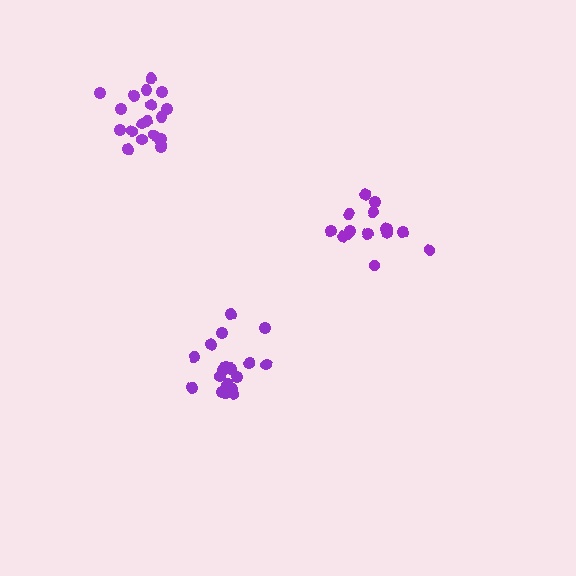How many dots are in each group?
Group 1: 20 dots, Group 2: 15 dots, Group 3: 19 dots (54 total).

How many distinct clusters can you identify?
There are 3 distinct clusters.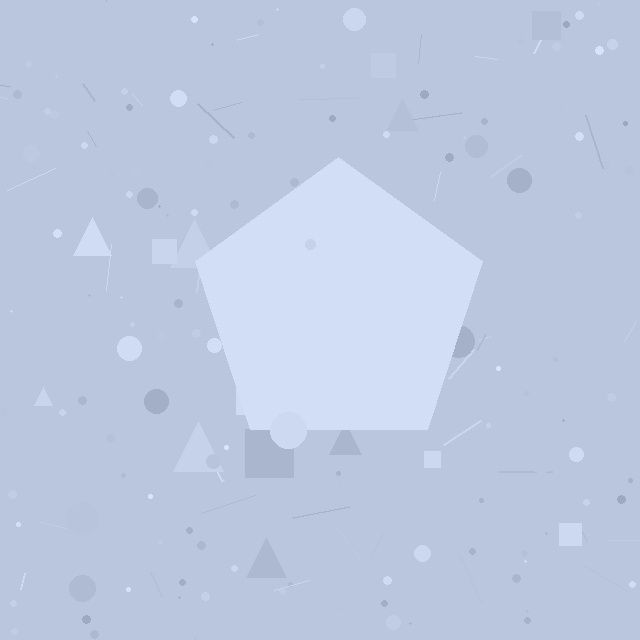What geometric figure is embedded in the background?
A pentagon is embedded in the background.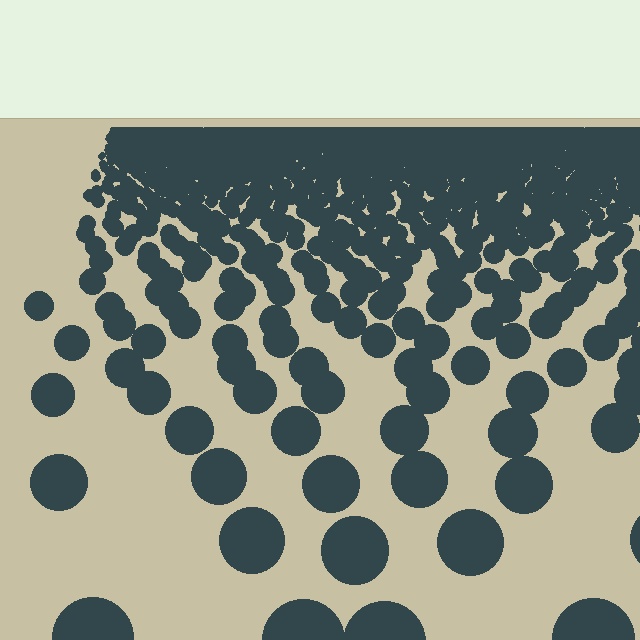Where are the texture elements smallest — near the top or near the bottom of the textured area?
Near the top.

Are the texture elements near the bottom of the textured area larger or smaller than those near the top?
Larger. Near the bottom, elements are closer to the viewer and appear at a bigger on-screen size.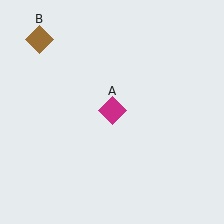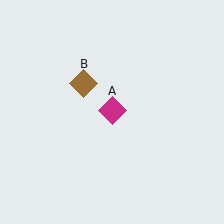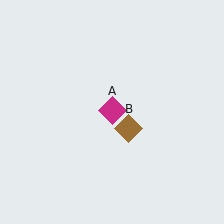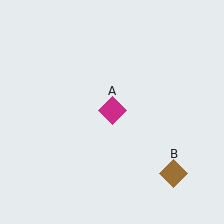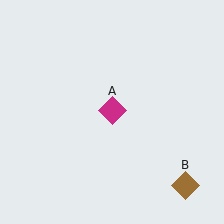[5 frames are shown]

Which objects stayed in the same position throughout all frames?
Magenta diamond (object A) remained stationary.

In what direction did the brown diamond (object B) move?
The brown diamond (object B) moved down and to the right.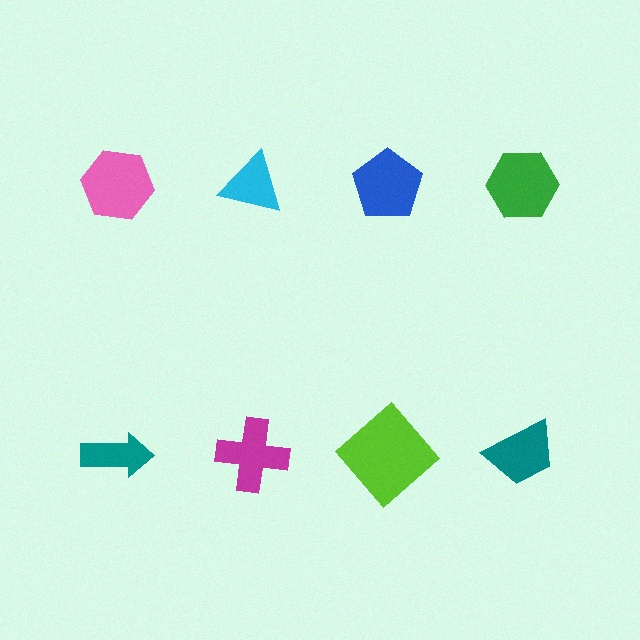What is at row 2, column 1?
A teal arrow.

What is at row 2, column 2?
A magenta cross.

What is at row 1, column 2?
A cyan triangle.